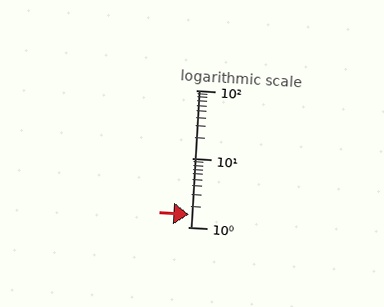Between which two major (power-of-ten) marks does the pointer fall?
The pointer is between 1 and 10.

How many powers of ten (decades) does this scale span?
The scale spans 2 decades, from 1 to 100.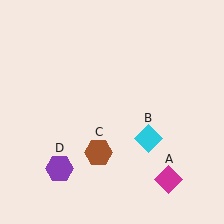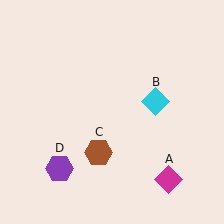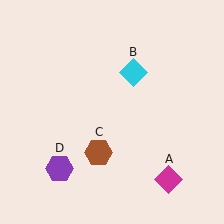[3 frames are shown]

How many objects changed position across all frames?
1 object changed position: cyan diamond (object B).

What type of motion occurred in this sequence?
The cyan diamond (object B) rotated counterclockwise around the center of the scene.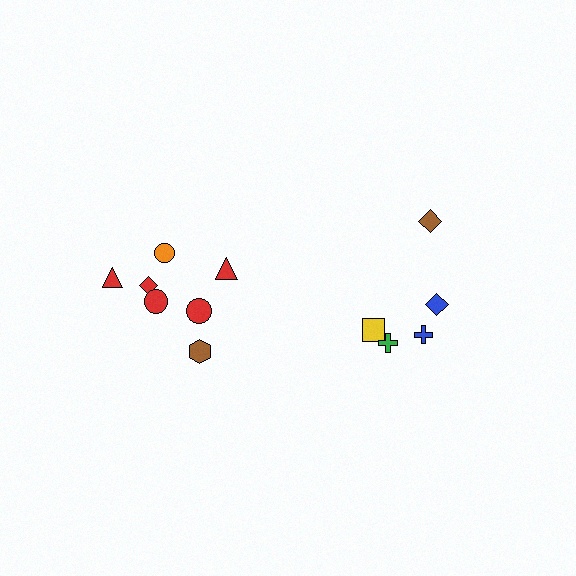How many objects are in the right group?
There are 5 objects.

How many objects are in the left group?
There are 7 objects.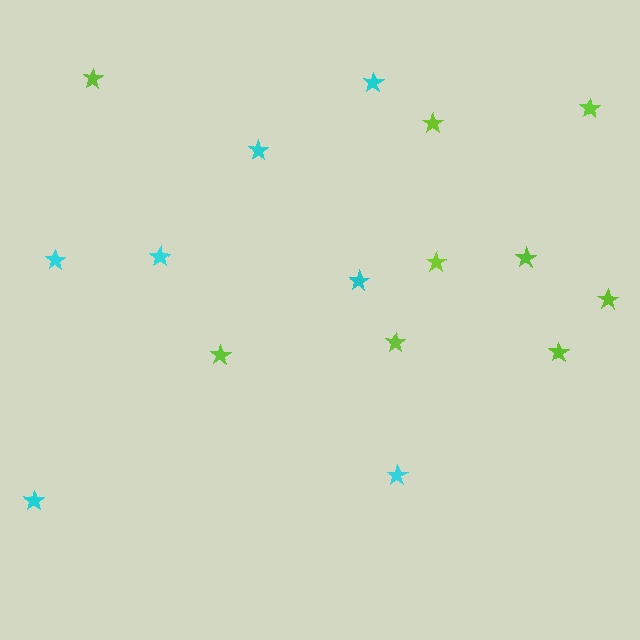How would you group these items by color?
There are 2 groups: one group of cyan stars (7) and one group of lime stars (9).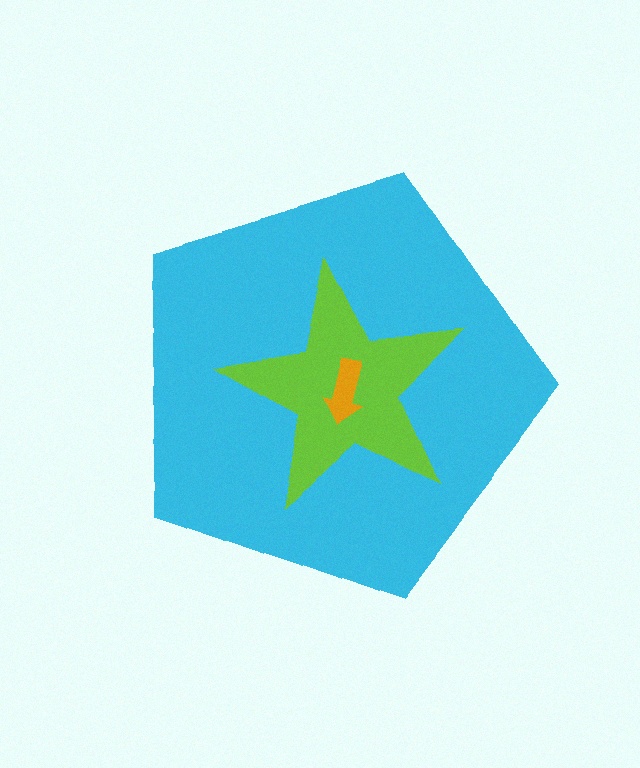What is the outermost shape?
The cyan pentagon.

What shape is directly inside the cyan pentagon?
The lime star.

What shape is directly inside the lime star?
The orange arrow.